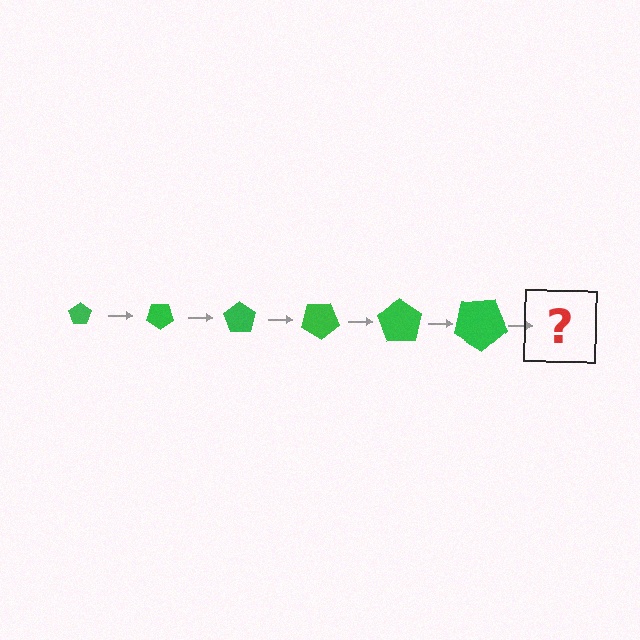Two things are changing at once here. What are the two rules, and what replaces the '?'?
The two rules are that the pentagon grows larger each step and it rotates 35 degrees each step. The '?' should be a pentagon, larger than the previous one and rotated 210 degrees from the start.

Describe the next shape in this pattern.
It should be a pentagon, larger than the previous one and rotated 210 degrees from the start.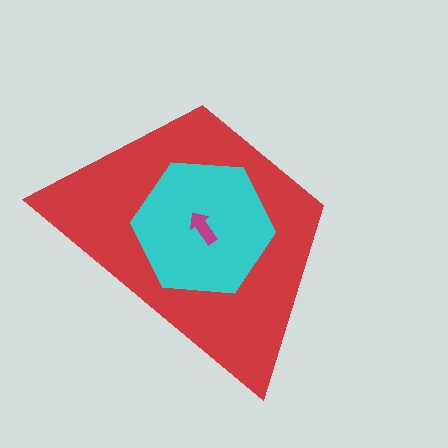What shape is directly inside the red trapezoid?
The cyan hexagon.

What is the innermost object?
The magenta arrow.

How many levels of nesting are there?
3.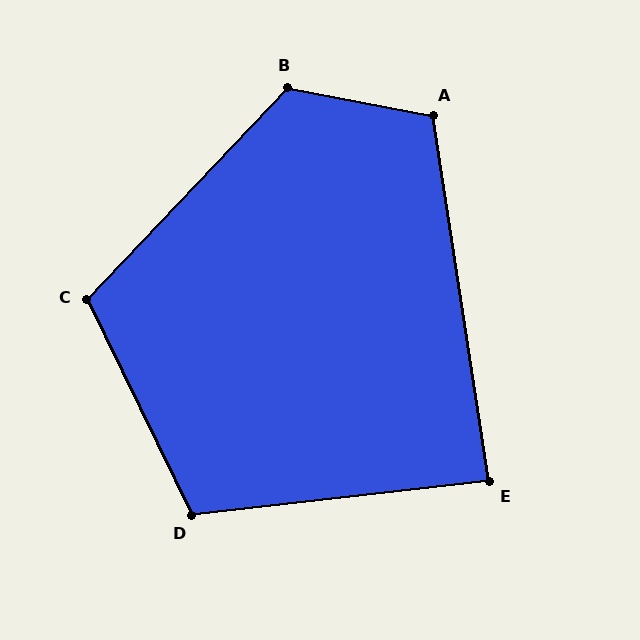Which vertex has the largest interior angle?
B, at approximately 123 degrees.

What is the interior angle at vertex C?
Approximately 111 degrees (obtuse).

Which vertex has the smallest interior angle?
E, at approximately 88 degrees.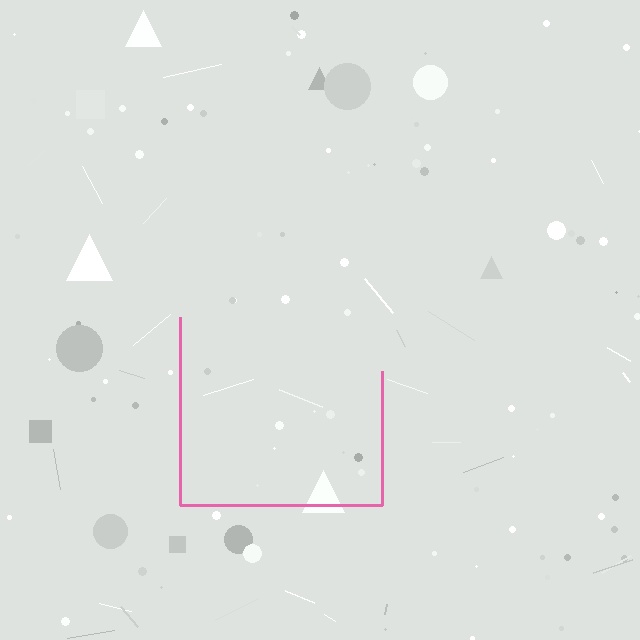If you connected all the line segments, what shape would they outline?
They would outline a square.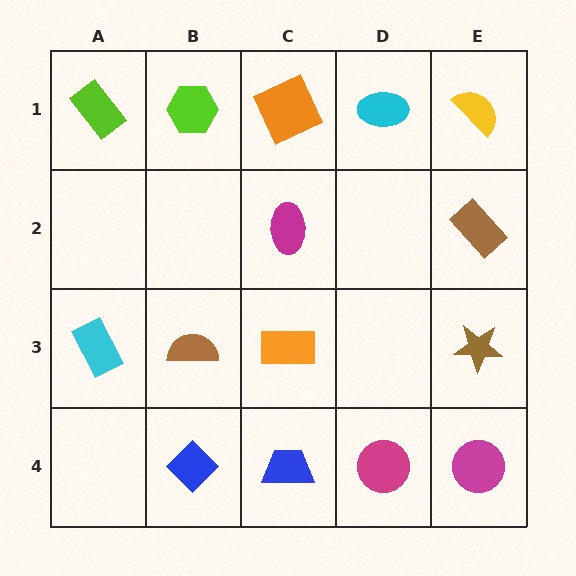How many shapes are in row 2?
2 shapes.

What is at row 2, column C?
A magenta ellipse.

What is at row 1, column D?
A cyan ellipse.